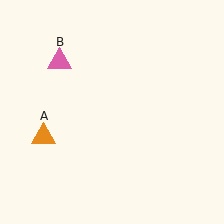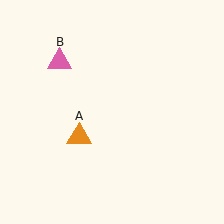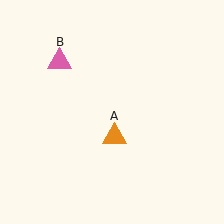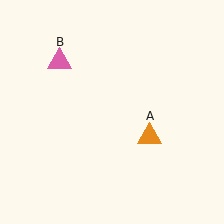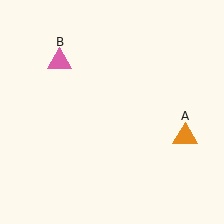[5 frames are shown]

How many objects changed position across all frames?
1 object changed position: orange triangle (object A).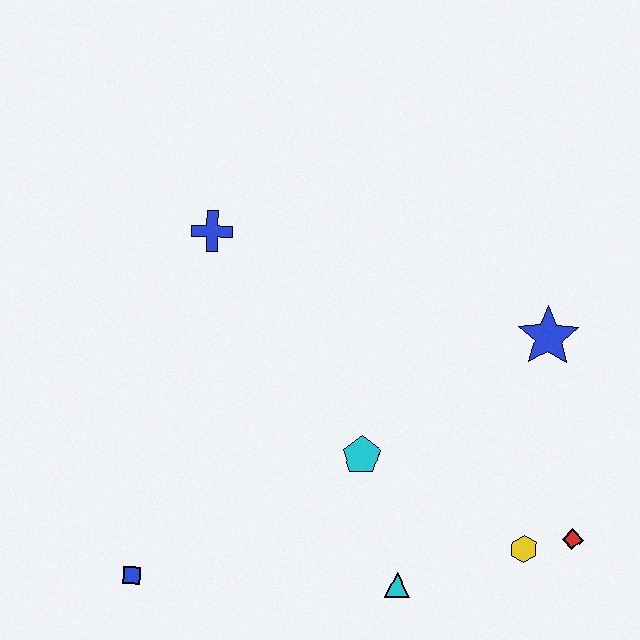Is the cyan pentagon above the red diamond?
Yes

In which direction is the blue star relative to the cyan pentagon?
The blue star is to the right of the cyan pentagon.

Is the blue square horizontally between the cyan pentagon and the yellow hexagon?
No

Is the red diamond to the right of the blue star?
Yes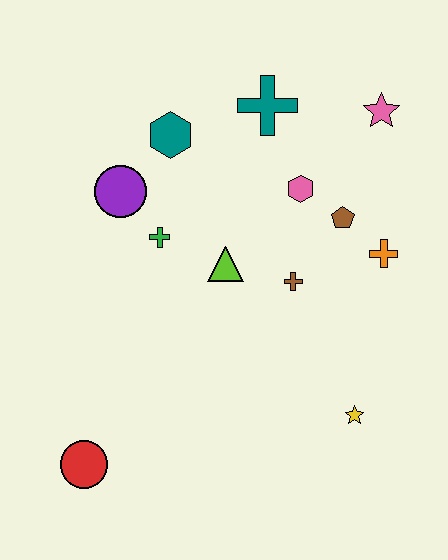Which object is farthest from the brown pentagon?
The red circle is farthest from the brown pentagon.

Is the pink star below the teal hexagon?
No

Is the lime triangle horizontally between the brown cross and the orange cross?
No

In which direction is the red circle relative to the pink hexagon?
The red circle is below the pink hexagon.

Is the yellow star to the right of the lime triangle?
Yes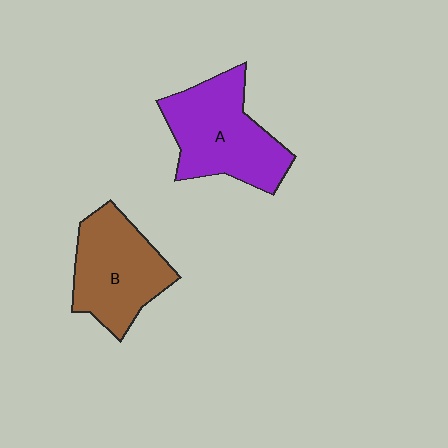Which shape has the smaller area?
Shape B (brown).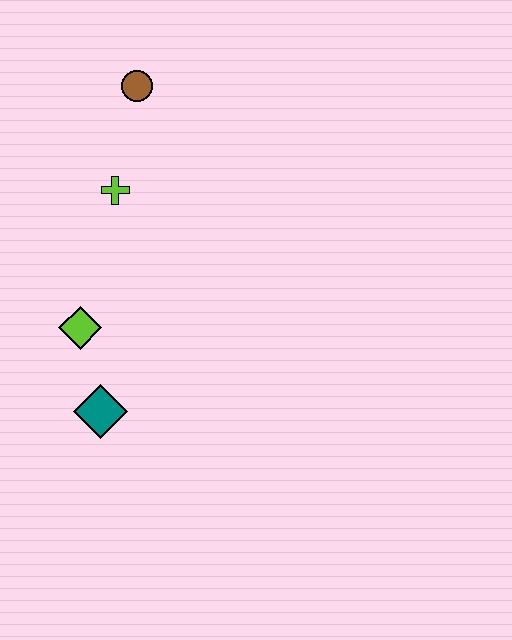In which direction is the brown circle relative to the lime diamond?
The brown circle is above the lime diamond.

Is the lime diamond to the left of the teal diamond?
Yes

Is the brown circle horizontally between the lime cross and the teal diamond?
No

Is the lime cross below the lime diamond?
No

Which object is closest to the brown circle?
The lime cross is closest to the brown circle.